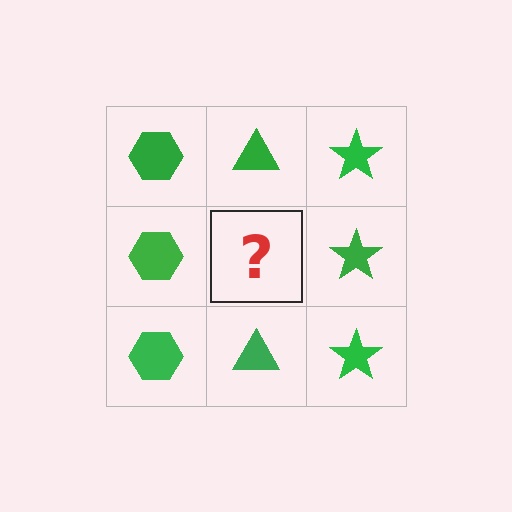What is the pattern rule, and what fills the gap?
The rule is that each column has a consistent shape. The gap should be filled with a green triangle.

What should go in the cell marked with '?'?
The missing cell should contain a green triangle.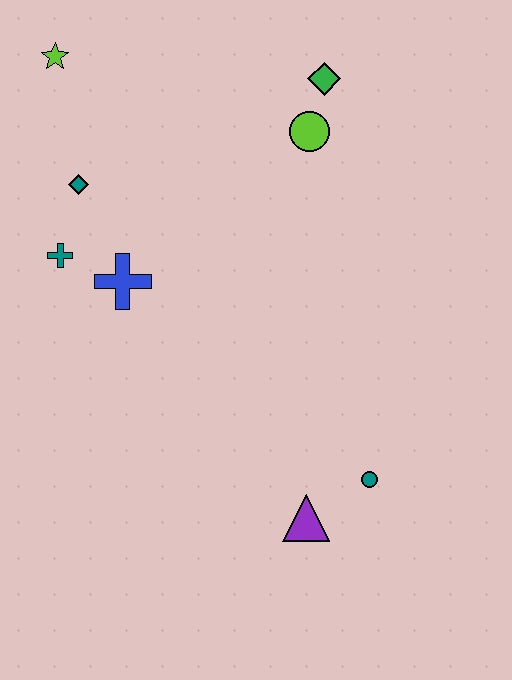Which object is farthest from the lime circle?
The purple triangle is farthest from the lime circle.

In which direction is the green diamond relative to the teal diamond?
The green diamond is to the right of the teal diamond.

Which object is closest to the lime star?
The teal diamond is closest to the lime star.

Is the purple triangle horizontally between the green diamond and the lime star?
Yes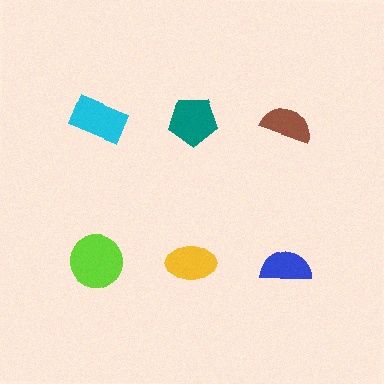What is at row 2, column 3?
A blue semicircle.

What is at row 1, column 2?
A teal pentagon.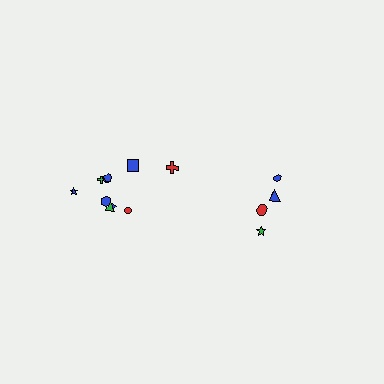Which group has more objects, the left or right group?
The left group.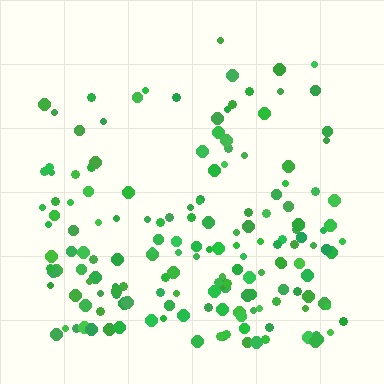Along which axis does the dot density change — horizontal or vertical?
Vertical.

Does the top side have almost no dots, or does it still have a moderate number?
Still a moderate number, just noticeably fewer than the bottom.